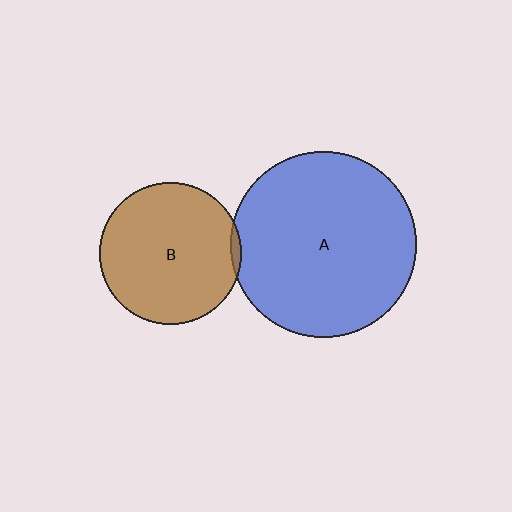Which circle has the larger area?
Circle A (blue).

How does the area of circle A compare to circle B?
Approximately 1.7 times.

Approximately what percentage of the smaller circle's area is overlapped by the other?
Approximately 5%.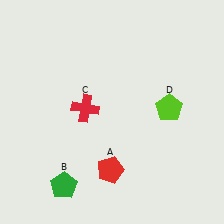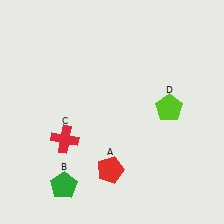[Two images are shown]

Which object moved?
The red cross (C) moved down.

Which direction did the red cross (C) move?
The red cross (C) moved down.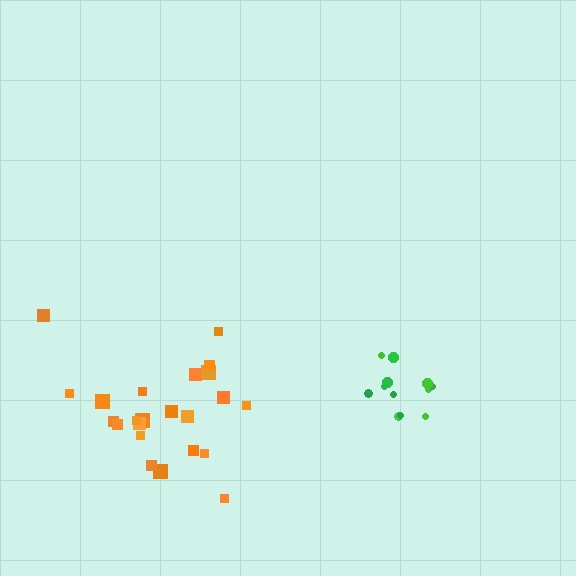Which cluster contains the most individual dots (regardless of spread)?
Orange (23).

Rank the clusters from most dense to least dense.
green, orange.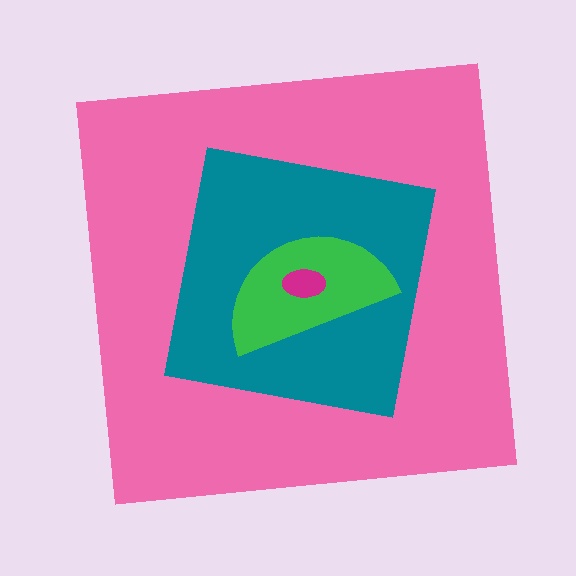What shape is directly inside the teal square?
The green semicircle.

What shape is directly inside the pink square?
The teal square.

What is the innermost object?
The magenta ellipse.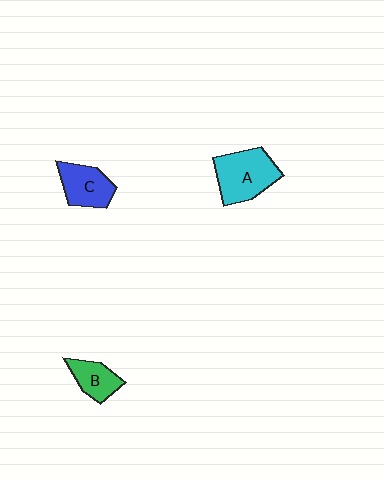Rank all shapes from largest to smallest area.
From largest to smallest: A (cyan), C (blue), B (green).